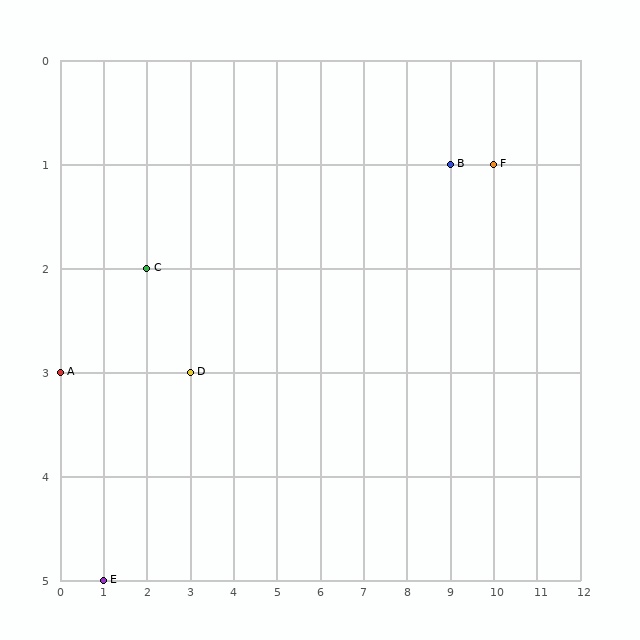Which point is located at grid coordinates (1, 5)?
Point E is at (1, 5).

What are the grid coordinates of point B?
Point B is at grid coordinates (9, 1).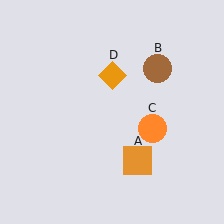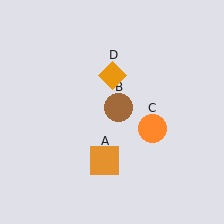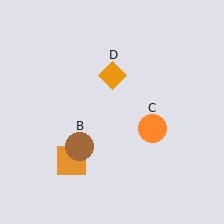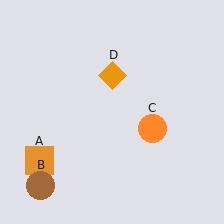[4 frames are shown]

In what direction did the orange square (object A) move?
The orange square (object A) moved left.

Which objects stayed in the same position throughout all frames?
Orange circle (object C) and orange diamond (object D) remained stationary.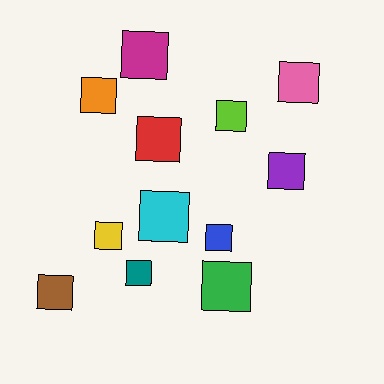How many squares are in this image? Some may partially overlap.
There are 12 squares.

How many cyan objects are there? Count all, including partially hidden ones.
There is 1 cyan object.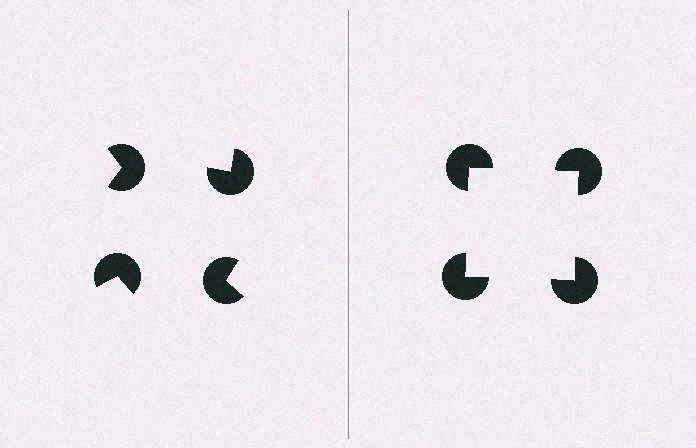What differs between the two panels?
The pac-man discs are positioned identically on both sides; only the wedge orientations differ. On the right they align to a square; on the left they are misaligned.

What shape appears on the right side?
An illusory square.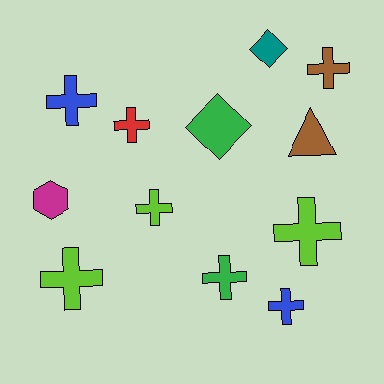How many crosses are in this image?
There are 8 crosses.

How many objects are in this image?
There are 12 objects.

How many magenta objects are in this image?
There is 1 magenta object.